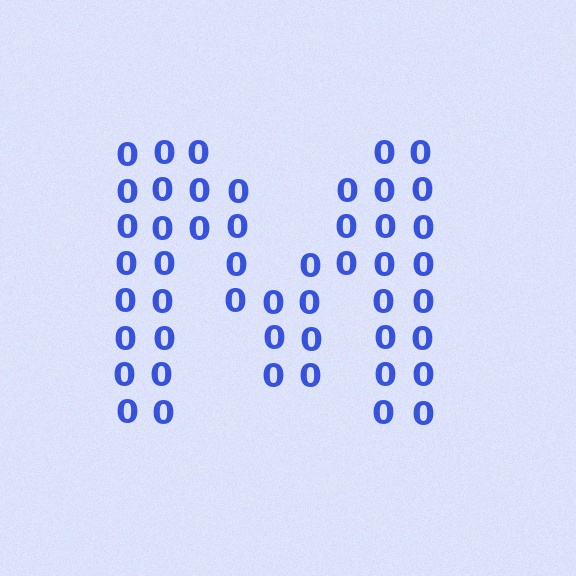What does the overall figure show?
The overall figure shows the letter M.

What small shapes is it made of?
It is made of small digit 0's.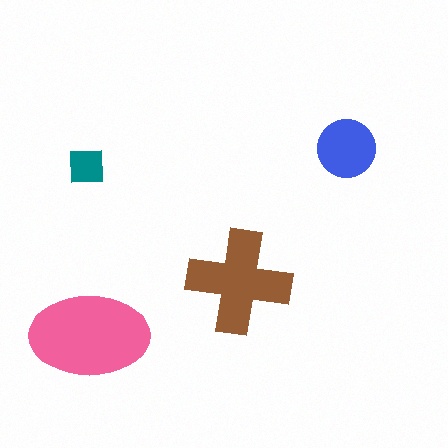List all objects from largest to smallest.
The pink ellipse, the brown cross, the blue circle, the teal square.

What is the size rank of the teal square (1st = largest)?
4th.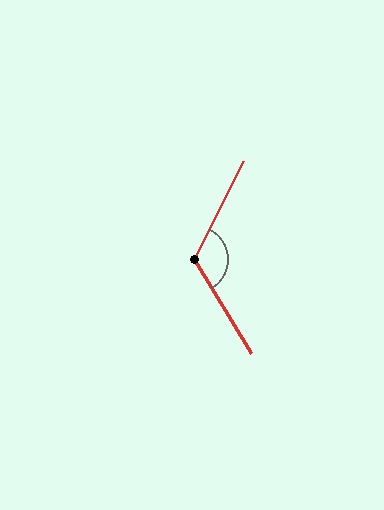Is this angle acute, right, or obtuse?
It is obtuse.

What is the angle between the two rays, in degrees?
Approximately 122 degrees.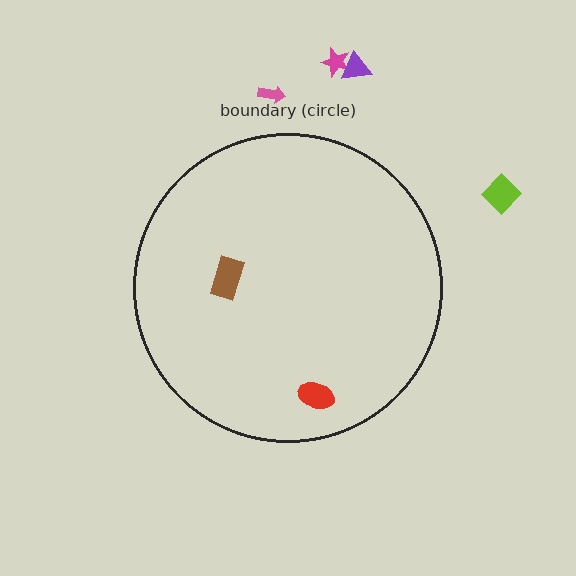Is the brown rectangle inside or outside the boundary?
Inside.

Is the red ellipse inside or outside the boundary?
Inside.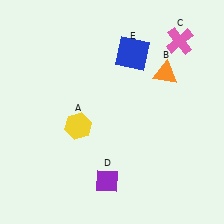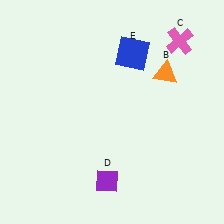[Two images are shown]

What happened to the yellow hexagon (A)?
The yellow hexagon (A) was removed in Image 2. It was in the bottom-left area of Image 1.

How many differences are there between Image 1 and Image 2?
There is 1 difference between the two images.